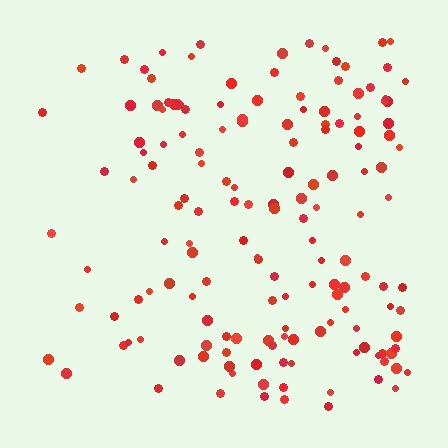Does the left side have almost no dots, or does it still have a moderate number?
Still a moderate number, just noticeably fewer than the right.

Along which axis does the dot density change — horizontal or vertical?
Horizontal.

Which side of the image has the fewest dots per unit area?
The left.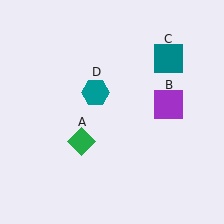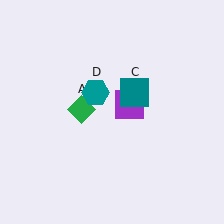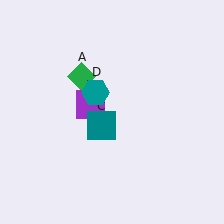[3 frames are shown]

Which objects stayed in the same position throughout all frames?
Teal hexagon (object D) remained stationary.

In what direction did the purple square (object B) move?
The purple square (object B) moved left.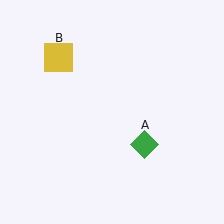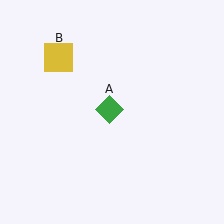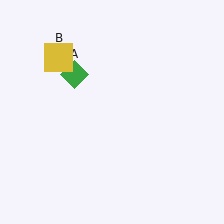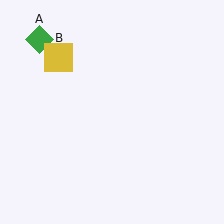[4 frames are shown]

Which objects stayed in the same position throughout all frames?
Yellow square (object B) remained stationary.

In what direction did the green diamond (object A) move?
The green diamond (object A) moved up and to the left.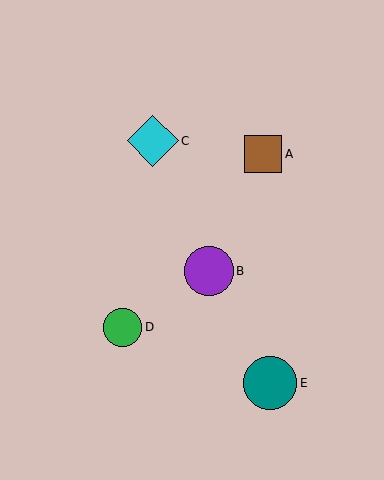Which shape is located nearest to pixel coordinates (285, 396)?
The teal circle (labeled E) at (270, 383) is nearest to that location.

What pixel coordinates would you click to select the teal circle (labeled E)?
Click at (270, 383) to select the teal circle E.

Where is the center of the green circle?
The center of the green circle is at (123, 327).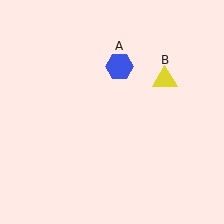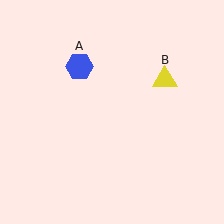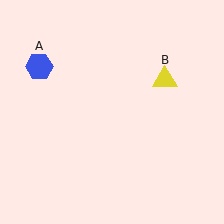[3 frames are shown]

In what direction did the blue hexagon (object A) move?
The blue hexagon (object A) moved left.